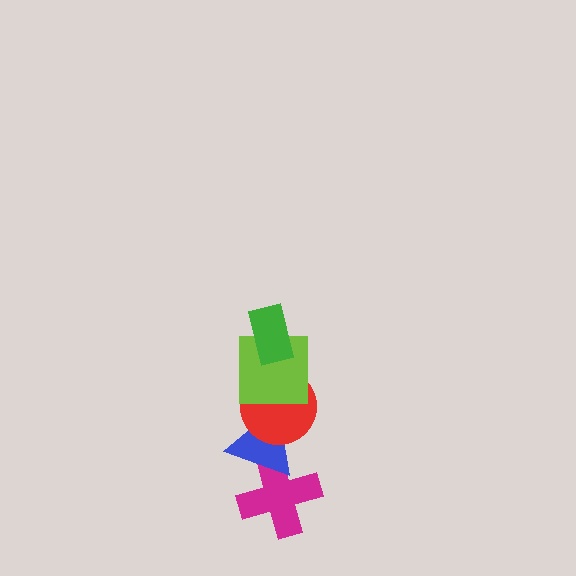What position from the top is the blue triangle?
The blue triangle is 4th from the top.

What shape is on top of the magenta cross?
The blue triangle is on top of the magenta cross.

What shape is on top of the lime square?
The green rectangle is on top of the lime square.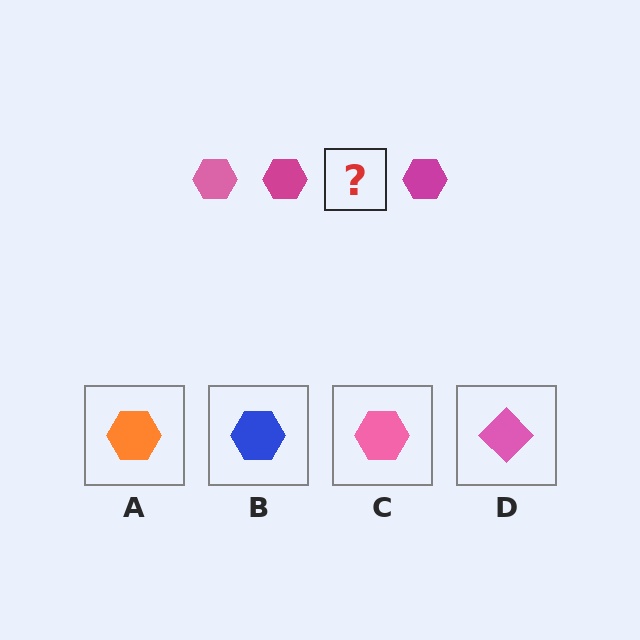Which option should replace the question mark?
Option C.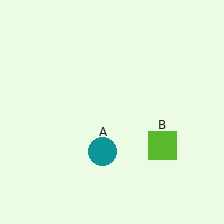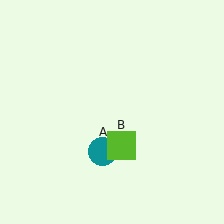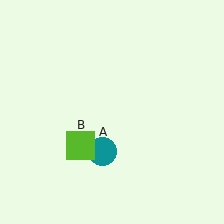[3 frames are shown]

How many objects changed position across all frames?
1 object changed position: lime square (object B).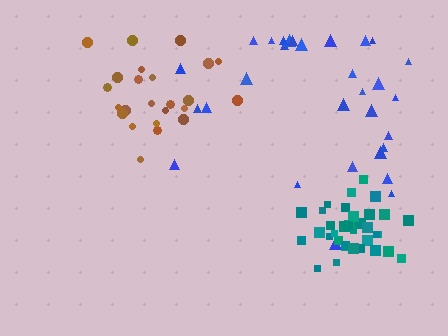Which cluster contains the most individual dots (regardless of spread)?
Teal (35).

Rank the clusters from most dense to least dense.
teal, brown, blue.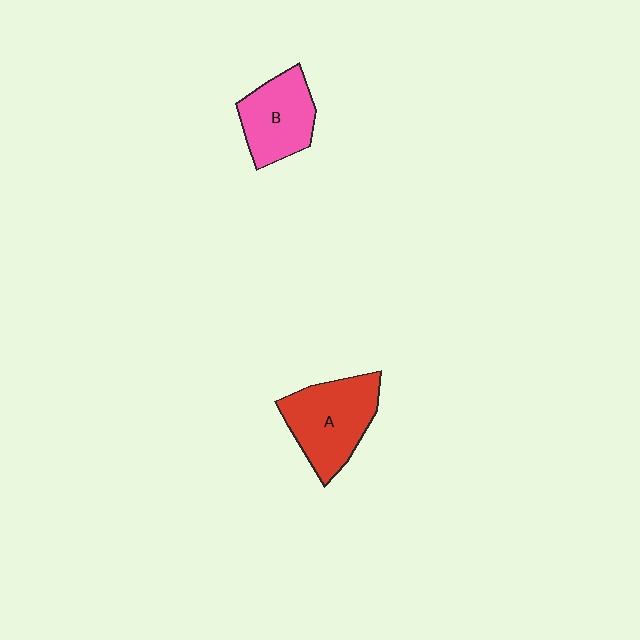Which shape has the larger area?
Shape A (red).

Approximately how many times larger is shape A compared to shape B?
Approximately 1.2 times.